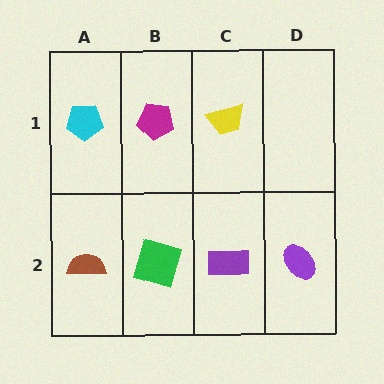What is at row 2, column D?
A purple ellipse.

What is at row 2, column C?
A purple rectangle.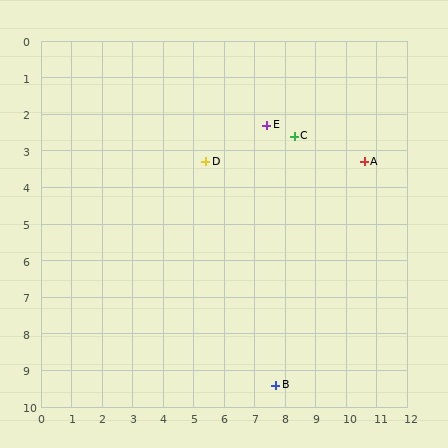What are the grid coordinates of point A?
Point A is at approximately (10.6, 3.3).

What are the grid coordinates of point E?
Point E is at approximately (7.4, 2.3).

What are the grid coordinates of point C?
Point C is at approximately (8.3, 2.6).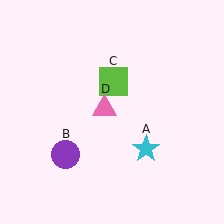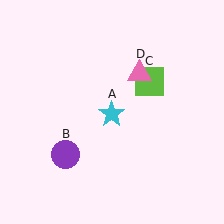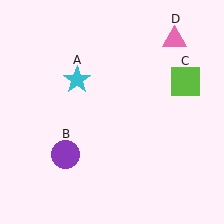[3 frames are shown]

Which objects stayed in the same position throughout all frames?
Purple circle (object B) remained stationary.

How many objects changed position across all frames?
3 objects changed position: cyan star (object A), lime square (object C), pink triangle (object D).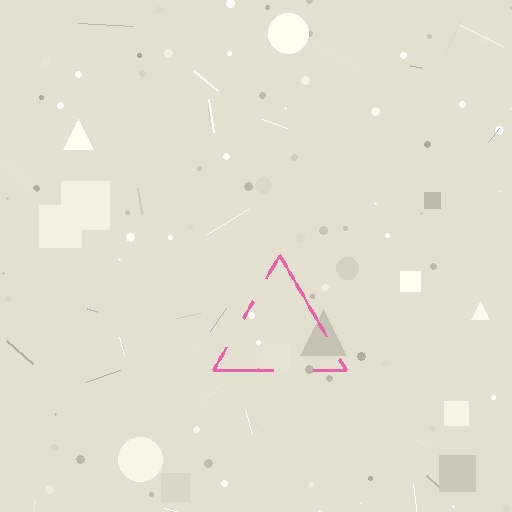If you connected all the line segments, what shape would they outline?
They would outline a triangle.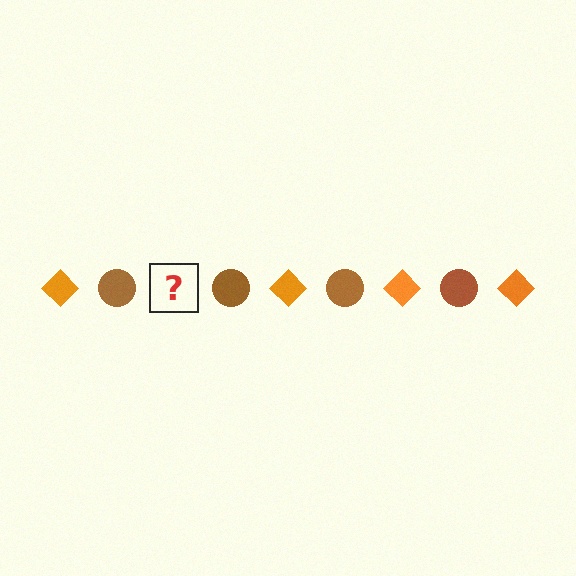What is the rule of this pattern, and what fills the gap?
The rule is that the pattern alternates between orange diamond and brown circle. The gap should be filled with an orange diamond.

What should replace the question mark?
The question mark should be replaced with an orange diamond.